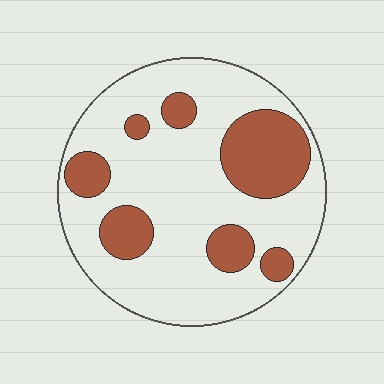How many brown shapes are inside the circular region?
7.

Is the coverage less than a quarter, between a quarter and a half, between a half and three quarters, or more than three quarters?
Between a quarter and a half.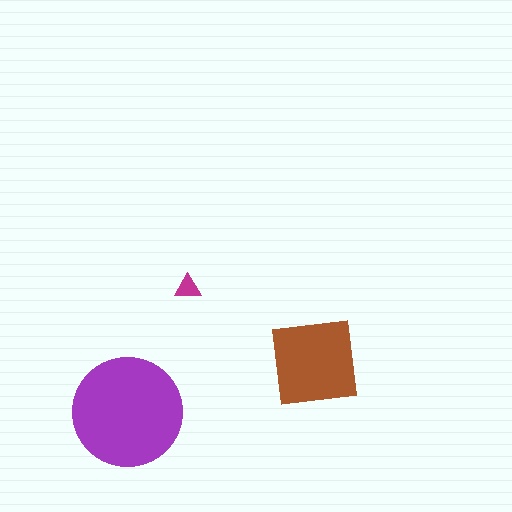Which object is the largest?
The purple circle.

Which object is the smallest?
The magenta triangle.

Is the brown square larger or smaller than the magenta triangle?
Larger.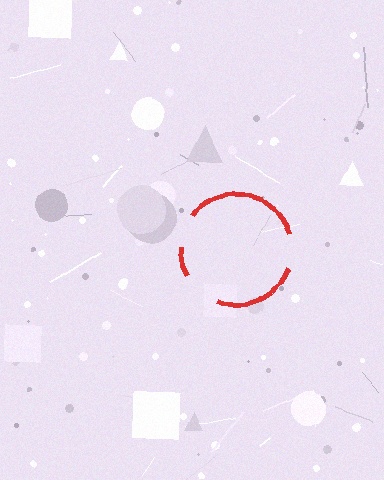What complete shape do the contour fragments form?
The contour fragments form a circle.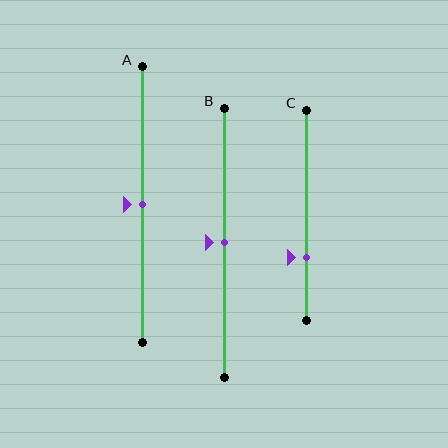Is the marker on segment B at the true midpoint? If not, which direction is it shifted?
Yes, the marker on segment B is at the true midpoint.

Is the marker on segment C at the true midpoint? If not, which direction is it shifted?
No, the marker on segment C is shifted downward by about 20% of the segment length.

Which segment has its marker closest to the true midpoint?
Segment A has its marker closest to the true midpoint.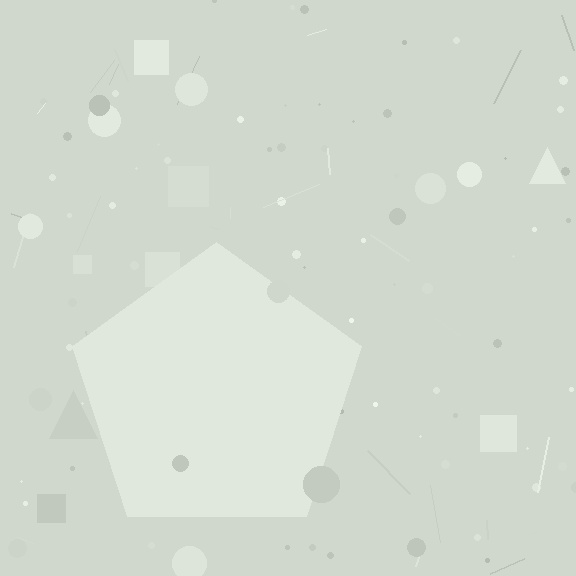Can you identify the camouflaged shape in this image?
The camouflaged shape is a pentagon.